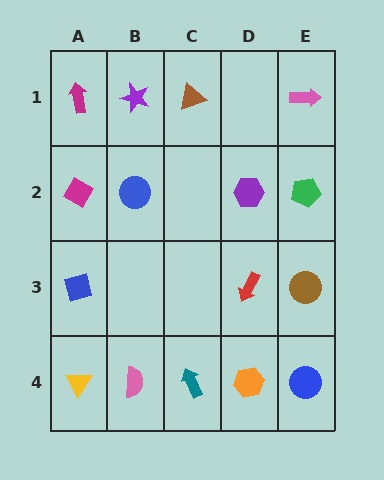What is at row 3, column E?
A brown circle.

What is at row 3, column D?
A red arrow.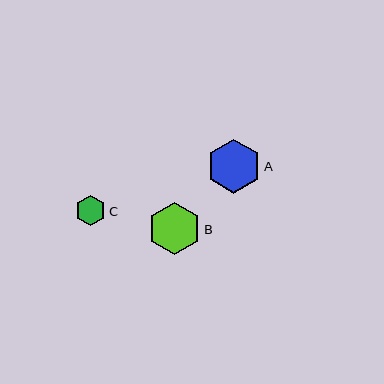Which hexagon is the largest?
Hexagon A is the largest with a size of approximately 54 pixels.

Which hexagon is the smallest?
Hexagon C is the smallest with a size of approximately 30 pixels.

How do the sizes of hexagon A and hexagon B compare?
Hexagon A and hexagon B are approximately the same size.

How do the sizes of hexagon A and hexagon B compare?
Hexagon A and hexagon B are approximately the same size.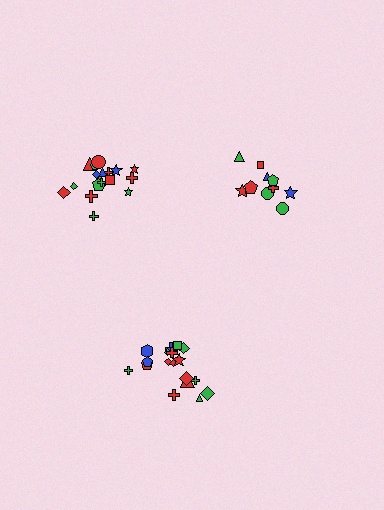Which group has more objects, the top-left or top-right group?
The top-left group.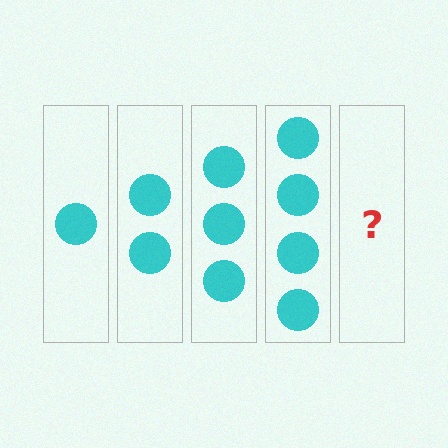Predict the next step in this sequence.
The next step is 5 circles.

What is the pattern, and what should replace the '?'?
The pattern is that each step adds one more circle. The '?' should be 5 circles.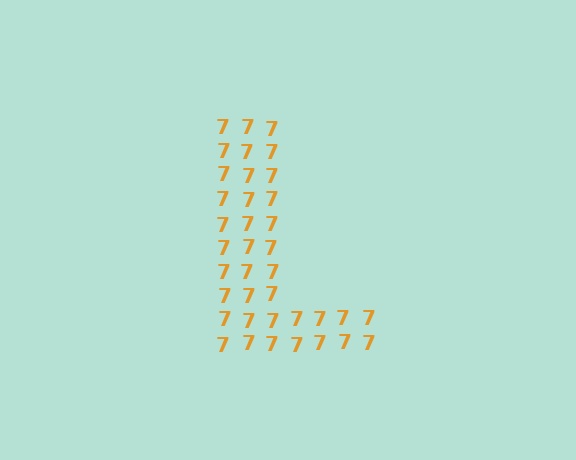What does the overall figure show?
The overall figure shows the letter L.